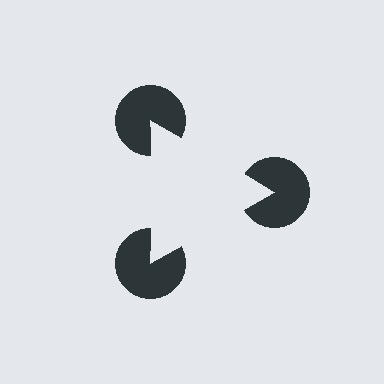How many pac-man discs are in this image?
There are 3 — one at each vertex of the illusory triangle.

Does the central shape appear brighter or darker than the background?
It typically appears slightly brighter than the background, even though no actual brightness change is drawn.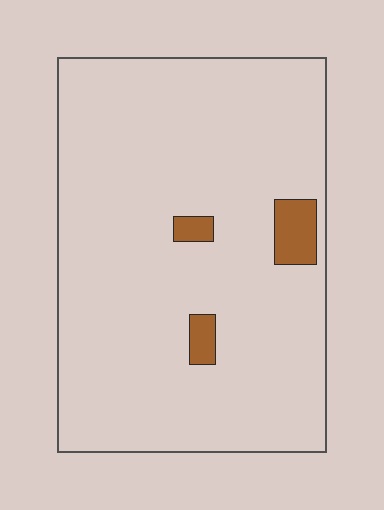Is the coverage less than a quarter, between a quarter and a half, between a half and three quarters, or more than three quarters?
Less than a quarter.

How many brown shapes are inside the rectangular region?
3.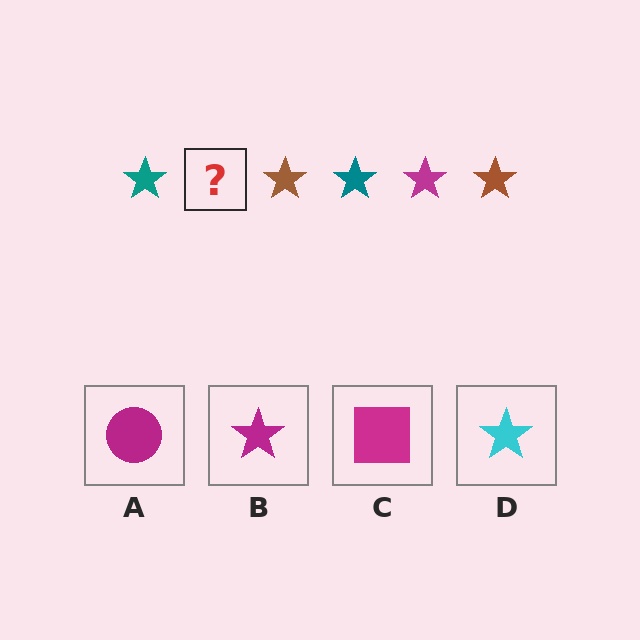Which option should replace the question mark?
Option B.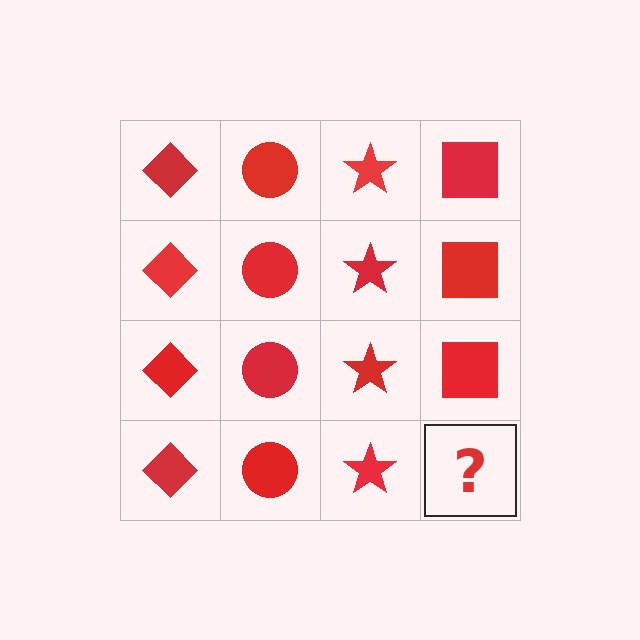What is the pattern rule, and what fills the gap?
The rule is that each column has a consistent shape. The gap should be filled with a red square.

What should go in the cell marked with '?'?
The missing cell should contain a red square.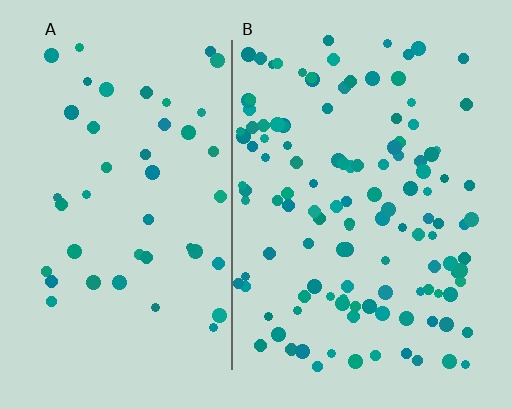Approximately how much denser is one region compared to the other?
Approximately 2.8× — region B over region A.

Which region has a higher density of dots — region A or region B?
B (the right).